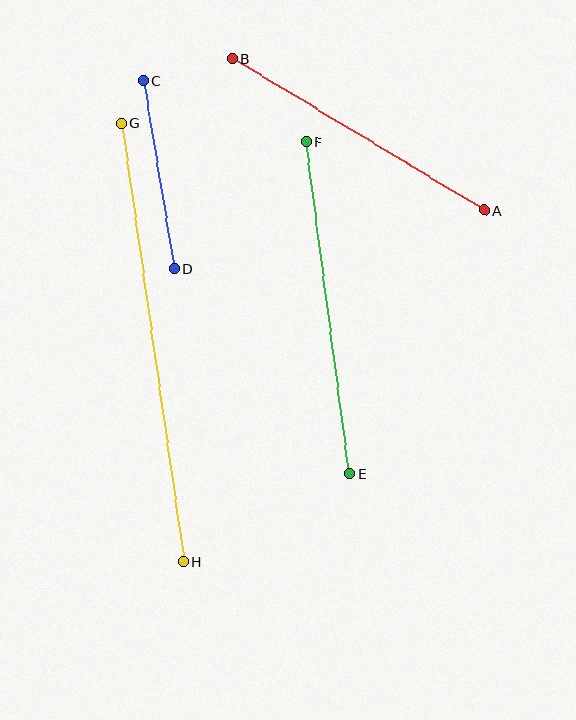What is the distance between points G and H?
The distance is approximately 443 pixels.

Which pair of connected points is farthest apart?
Points G and H are farthest apart.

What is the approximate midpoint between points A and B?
The midpoint is at approximately (358, 134) pixels.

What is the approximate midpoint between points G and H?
The midpoint is at approximately (152, 343) pixels.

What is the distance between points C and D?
The distance is approximately 191 pixels.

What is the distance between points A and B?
The distance is approximately 294 pixels.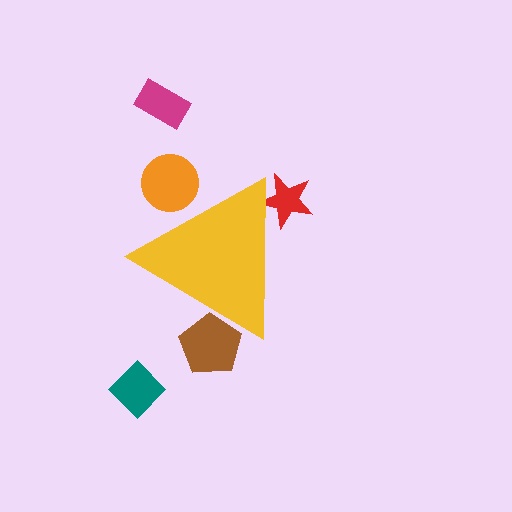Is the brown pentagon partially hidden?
Yes, the brown pentagon is partially hidden behind the yellow triangle.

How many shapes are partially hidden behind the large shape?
3 shapes are partially hidden.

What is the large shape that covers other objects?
A yellow triangle.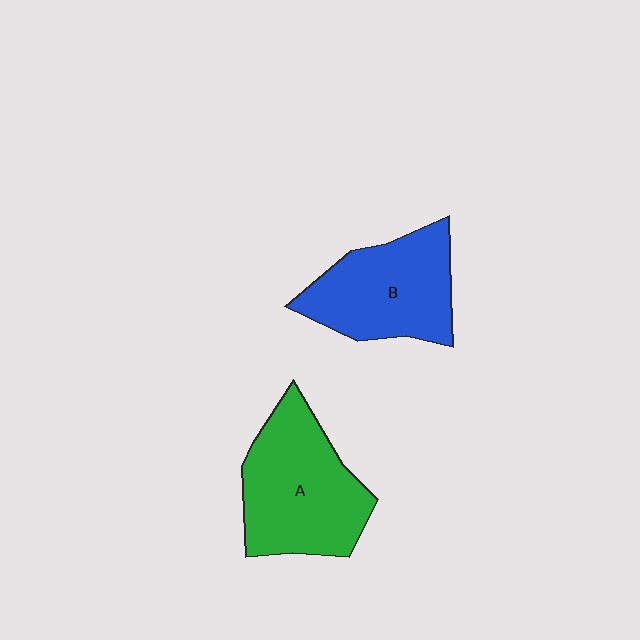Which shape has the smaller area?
Shape B (blue).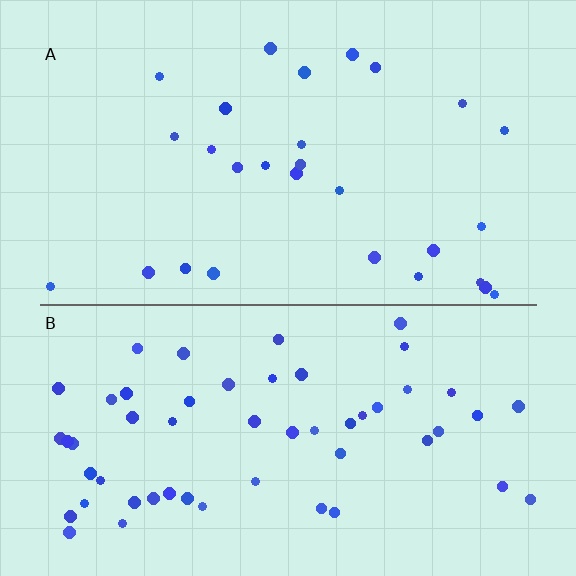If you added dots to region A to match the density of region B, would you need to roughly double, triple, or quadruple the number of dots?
Approximately double.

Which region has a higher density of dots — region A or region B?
B (the bottom).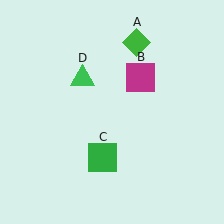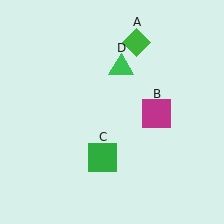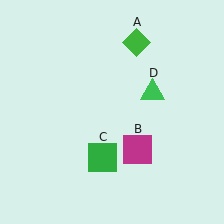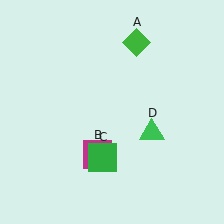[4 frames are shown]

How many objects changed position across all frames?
2 objects changed position: magenta square (object B), green triangle (object D).